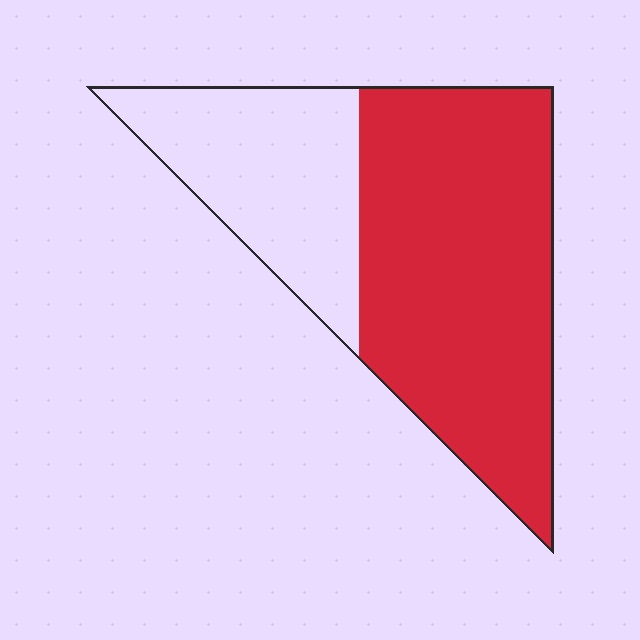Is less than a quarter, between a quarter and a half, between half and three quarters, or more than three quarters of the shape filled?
Between half and three quarters.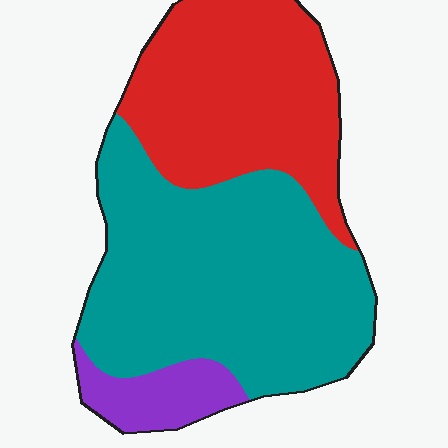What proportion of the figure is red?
Red covers roughly 35% of the figure.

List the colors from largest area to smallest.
From largest to smallest: teal, red, purple.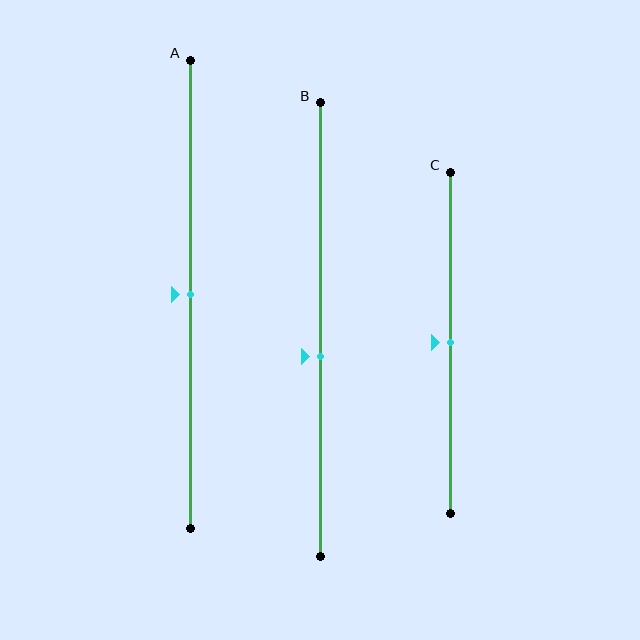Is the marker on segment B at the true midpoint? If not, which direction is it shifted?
No, the marker on segment B is shifted downward by about 6% of the segment length.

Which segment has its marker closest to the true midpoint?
Segment A has its marker closest to the true midpoint.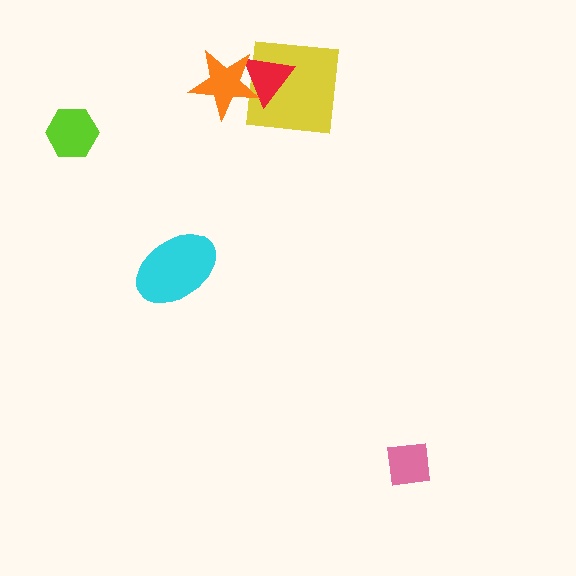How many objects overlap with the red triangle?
2 objects overlap with the red triangle.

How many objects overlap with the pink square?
0 objects overlap with the pink square.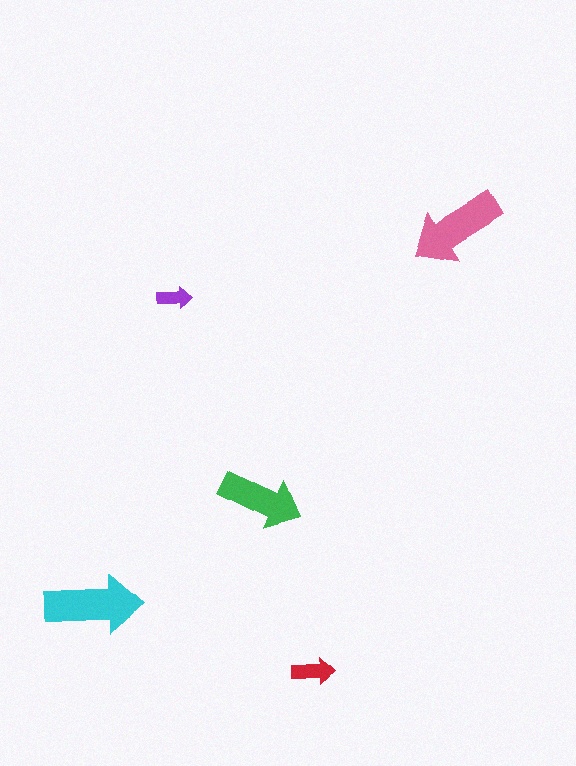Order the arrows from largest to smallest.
the cyan one, the pink one, the green one, the red one, the purple one.